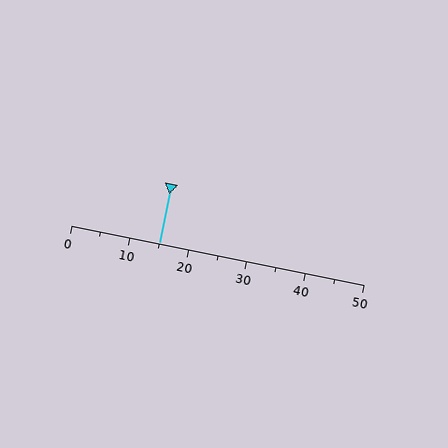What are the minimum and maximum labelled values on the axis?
The axis runs from 0 to 50.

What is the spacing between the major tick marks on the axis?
The major ticks are spaced 10 apart.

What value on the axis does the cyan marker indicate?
The marker indicates approximately 15.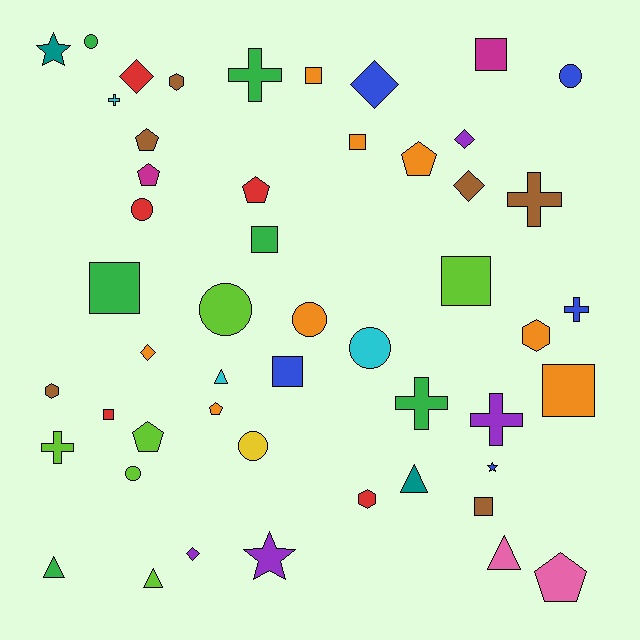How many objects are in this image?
There are 50 objects.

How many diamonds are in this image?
There are 6 diamonds.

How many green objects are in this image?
There are 6 green objects.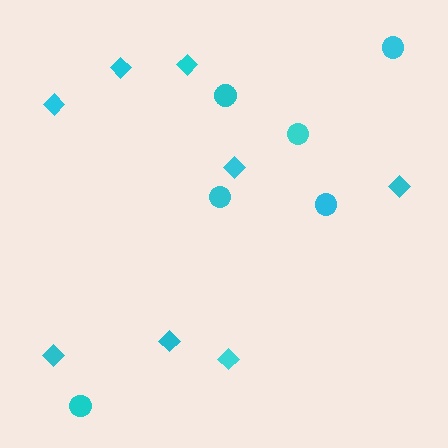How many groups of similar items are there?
There are 2 groups: one group of diamonds (8) and one group of circles (6).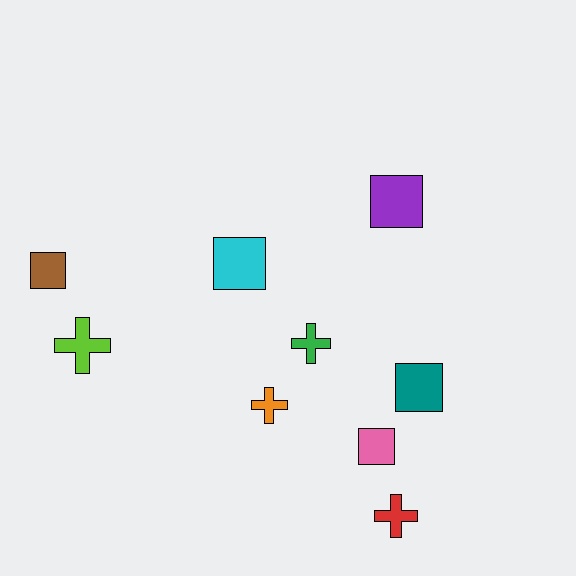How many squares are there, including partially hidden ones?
There are 5 squares.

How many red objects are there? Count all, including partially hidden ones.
There is 1 red object.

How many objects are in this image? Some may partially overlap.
There are 9 objects.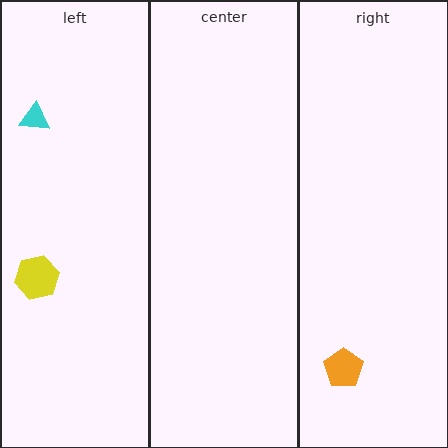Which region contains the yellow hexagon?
The left region.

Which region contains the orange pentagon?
The right region.